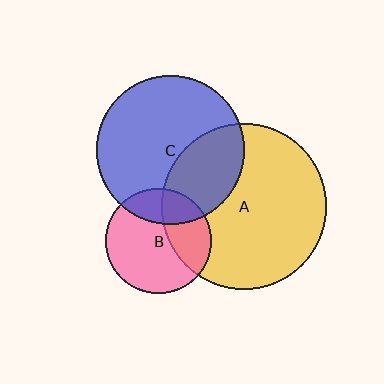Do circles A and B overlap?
Yes.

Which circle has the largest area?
Circle A (yellow).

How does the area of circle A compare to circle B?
Approximately 2.5 times.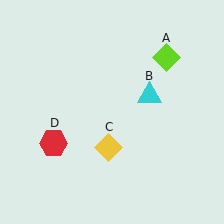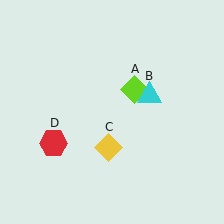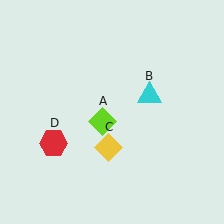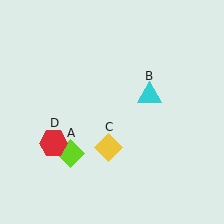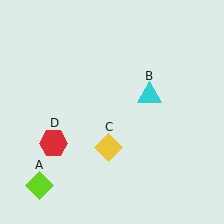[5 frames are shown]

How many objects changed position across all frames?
1 object changed position: lime diamond (object A).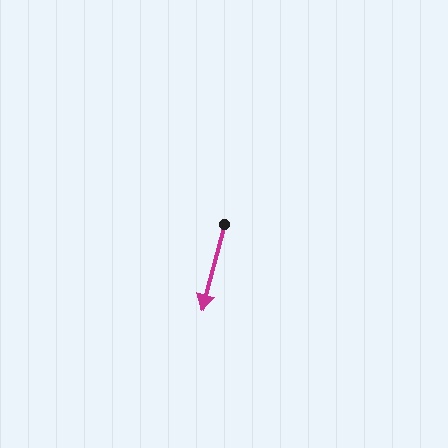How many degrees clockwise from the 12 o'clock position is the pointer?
Approximately 195 degrees.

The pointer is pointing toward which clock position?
Roughly 6 o'clock.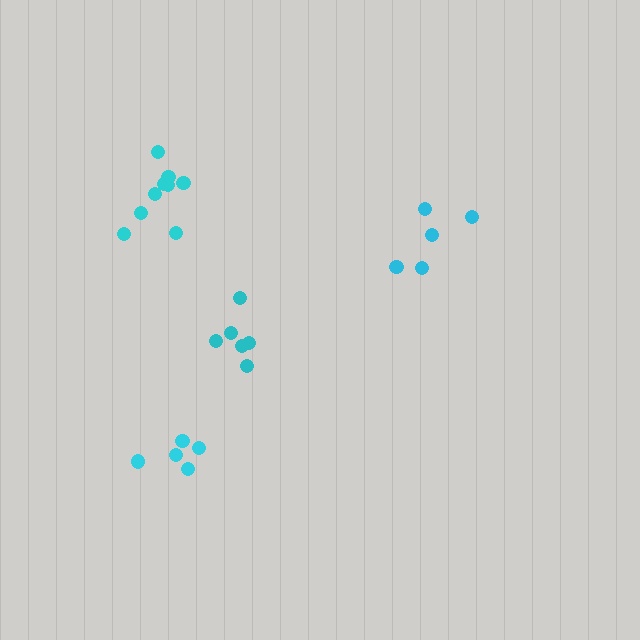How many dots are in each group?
Group 1: 5 dots, Group 2: 6 dots, Group 3: 9 dots, Group 4: 5 dots (25 total).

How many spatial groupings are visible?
There are 4 spatial groupings.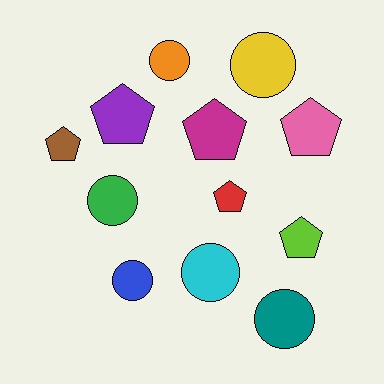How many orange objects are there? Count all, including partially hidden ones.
There is 1 orange object.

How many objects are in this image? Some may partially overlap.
There are 12 objects.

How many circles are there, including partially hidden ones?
There are 6 circles.